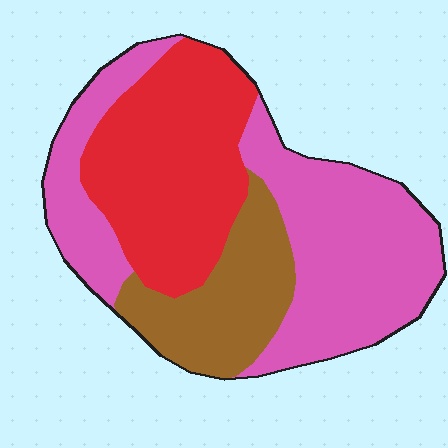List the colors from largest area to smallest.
From largest to smallest: pink, red, brown.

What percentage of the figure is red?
Red takes up between a third and a half of the figure.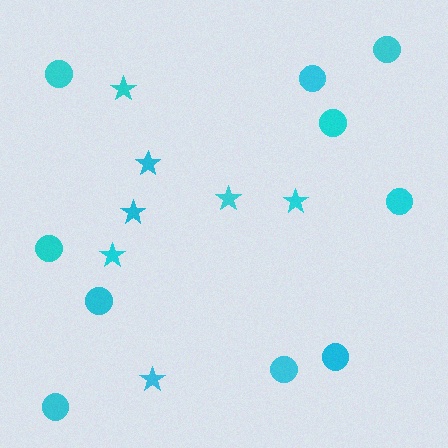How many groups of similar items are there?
There are 2 groups: one group of circles (10) and one group of stars (7).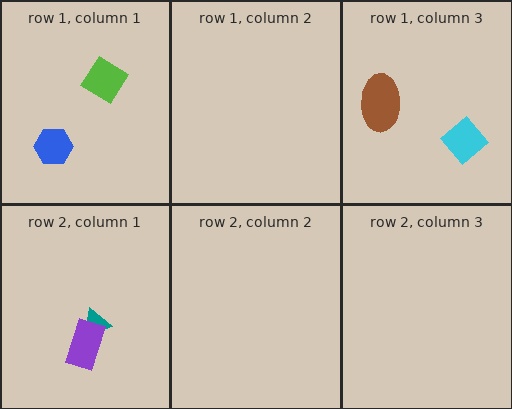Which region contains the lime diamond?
The row 1, column 1 region.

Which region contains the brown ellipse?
The row 1, column 3 region.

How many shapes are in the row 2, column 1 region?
2.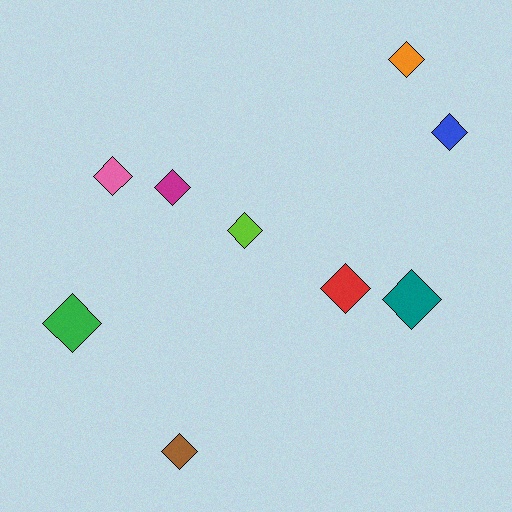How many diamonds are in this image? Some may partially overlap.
There are 9 diamonds.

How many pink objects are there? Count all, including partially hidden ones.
There is 1 pink object.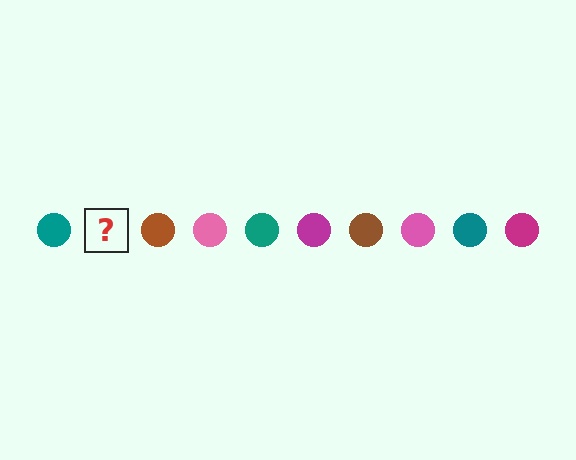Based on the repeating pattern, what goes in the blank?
The blank should be a magenta circle.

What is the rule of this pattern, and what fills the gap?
The rule is that the pattern cycles through teal, magenta, brown, pink circles. The gap should be filled with a magenta circle.